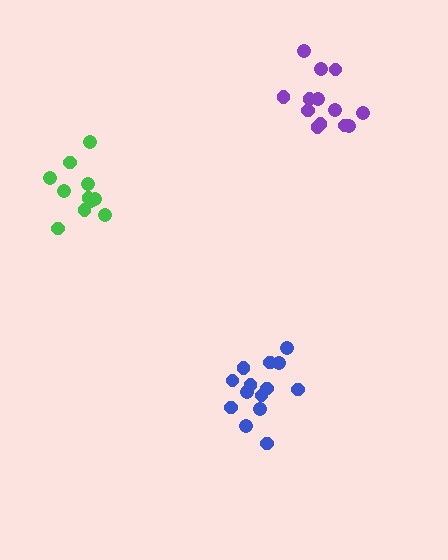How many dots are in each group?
Group 1: 13 dots, Group 2: 14 dots, Group 3: 11 dots (38 total).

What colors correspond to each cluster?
The clusters are colored: purple, blue, green.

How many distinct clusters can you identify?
There are 3 distinct clusters.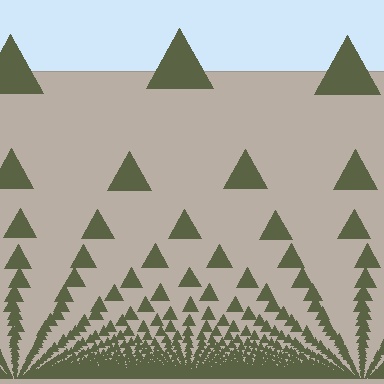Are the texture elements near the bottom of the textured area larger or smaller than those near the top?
Smaller. The gradient is inverted — elements near the bottom are smaller and denser.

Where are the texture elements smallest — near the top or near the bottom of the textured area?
Near the bottom.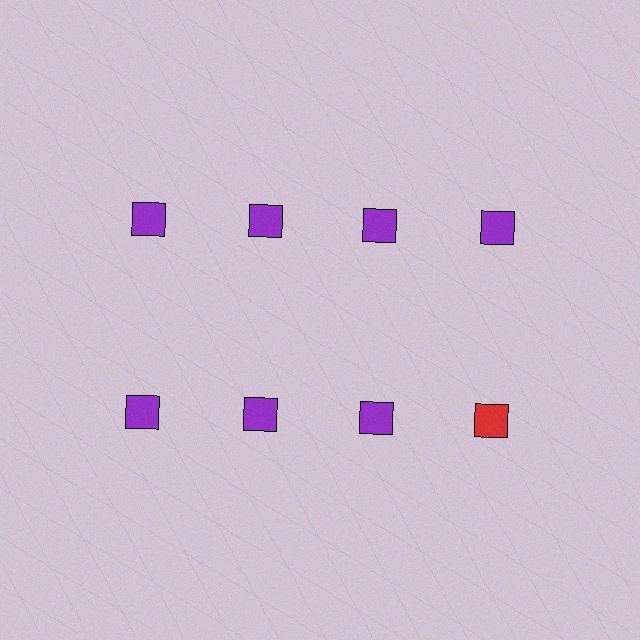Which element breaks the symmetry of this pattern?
The red square in the second row, second from right column breaks the symmetry. All other shapes are purple squares.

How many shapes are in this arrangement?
There are 8 shapes arranged in a grid pattern.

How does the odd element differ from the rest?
It has a different color: red instead of purple.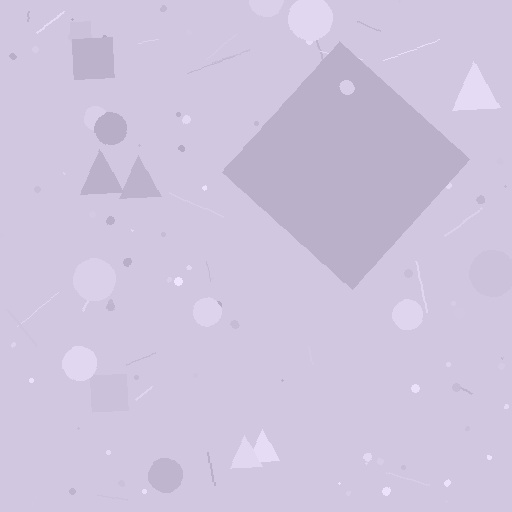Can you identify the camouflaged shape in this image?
The camouflaged shape is a diamond.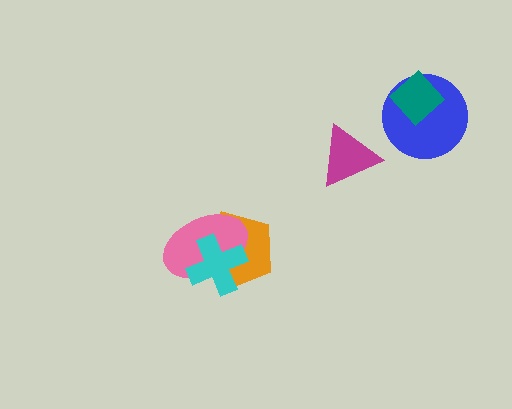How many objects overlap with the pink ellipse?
2 objects overlap with the pink ellipse.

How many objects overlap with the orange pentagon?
2 objects overlap with the orange pentagon.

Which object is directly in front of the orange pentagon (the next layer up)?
The pink ellipse is directly in front of the orange pentagon.